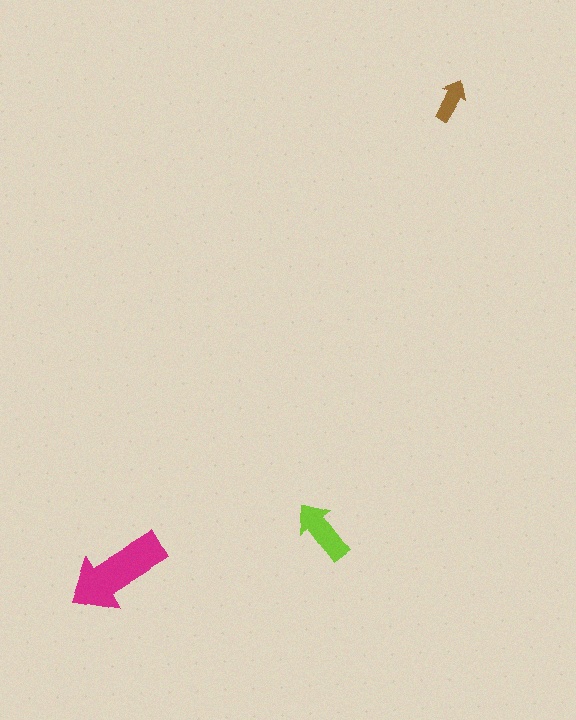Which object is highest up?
The brown arrow is topmost.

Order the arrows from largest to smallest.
the magenta one, the lime one, the brown one.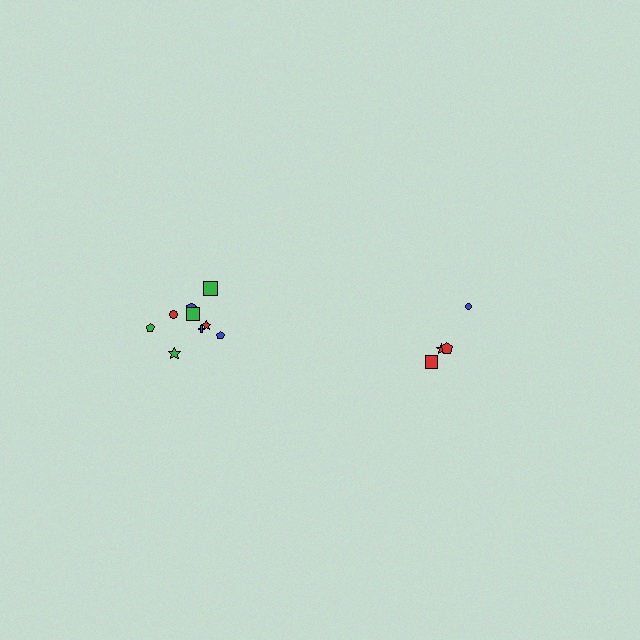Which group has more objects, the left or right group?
The left group.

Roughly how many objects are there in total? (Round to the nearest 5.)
Roughly 15 objects in total.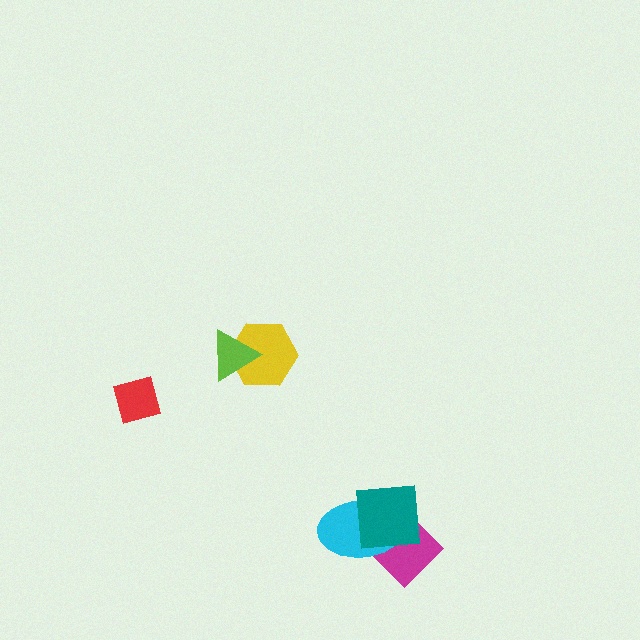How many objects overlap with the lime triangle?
1 object overlaps with the lime triangle.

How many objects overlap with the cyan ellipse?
2 objects overlap with the cyan ellipse.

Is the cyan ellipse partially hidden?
Yes, it is partially covered by another shape.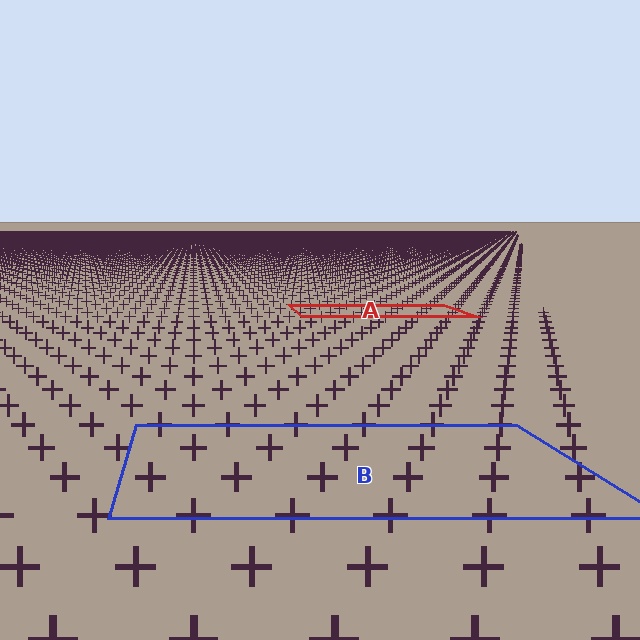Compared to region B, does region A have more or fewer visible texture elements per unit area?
Region A has more texture elements per unit area — they are packed more densely because it is farther away.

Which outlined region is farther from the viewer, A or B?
Region A is farther from the viewer — the texture elements inside it appear smaller and more densely packed.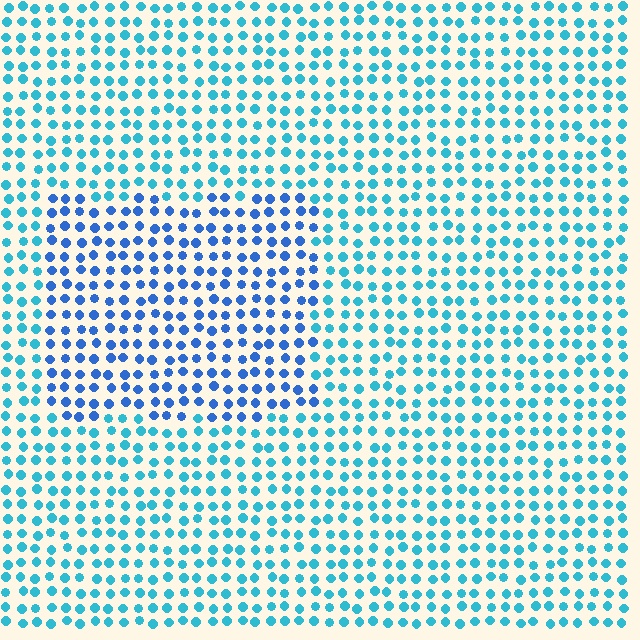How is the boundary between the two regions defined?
The boundary is defined purely by a slight shift in hue (about 30 degrees). Spacing, size, and orientation are identical on both sides.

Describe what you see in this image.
The image is filled with small cyan elements in a uniform arrangement. A rectangle-shaped region is visible where the elements are tinted to a slightly different hue, forming a subtle color boundary.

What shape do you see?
I see a rectangle.